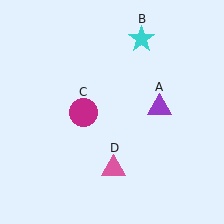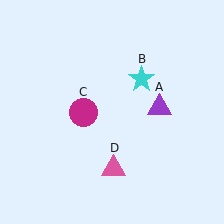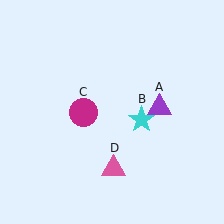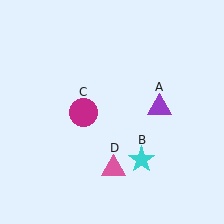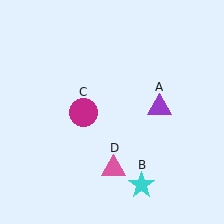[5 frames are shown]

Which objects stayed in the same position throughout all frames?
Purple triangle (object A) and magenta circle (object C) and pink triangle (object D) remained stationary.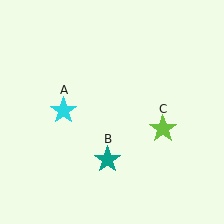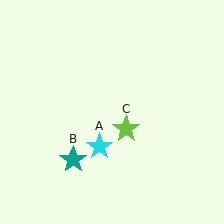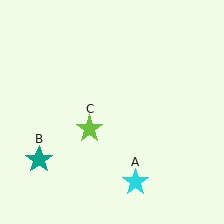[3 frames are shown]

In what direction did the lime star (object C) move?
The lime star (object C) moved left.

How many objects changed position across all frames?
3 objects changed position: cyan star (object A), teal star (object B), lime star (object C).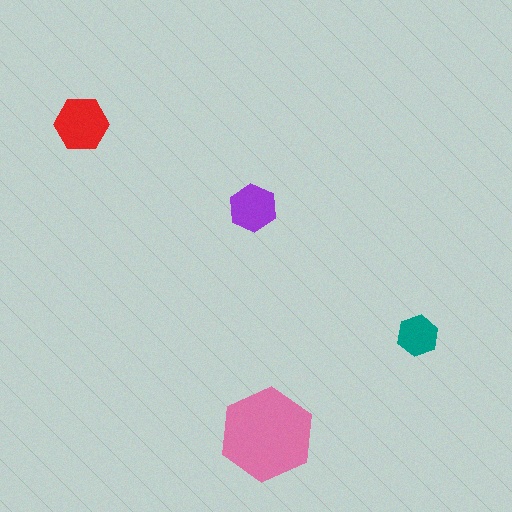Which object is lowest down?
The pink hexagon is bottommost.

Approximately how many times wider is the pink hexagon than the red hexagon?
About 1.5 times wider.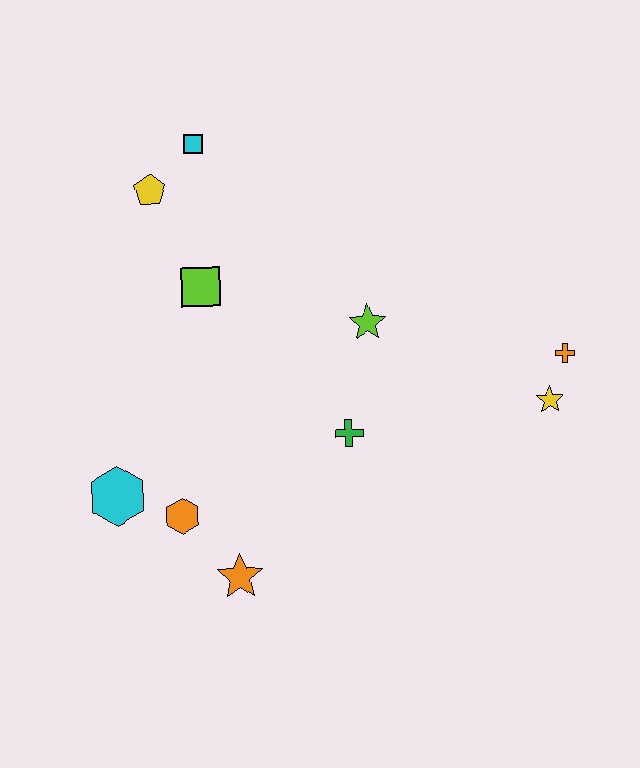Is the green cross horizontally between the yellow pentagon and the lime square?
No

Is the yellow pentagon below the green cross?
No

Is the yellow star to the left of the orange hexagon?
No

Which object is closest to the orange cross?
The yellow star is closest to the orange cross.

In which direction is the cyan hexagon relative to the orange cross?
The cyan hexagon is to the left of the orange cross.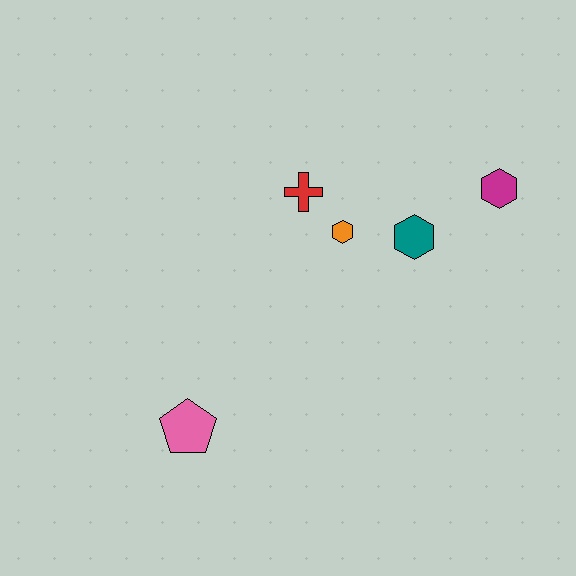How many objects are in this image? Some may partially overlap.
There are 5 objects.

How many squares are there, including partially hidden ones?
There are no squares.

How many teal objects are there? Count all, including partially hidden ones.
There is 1 teal object.